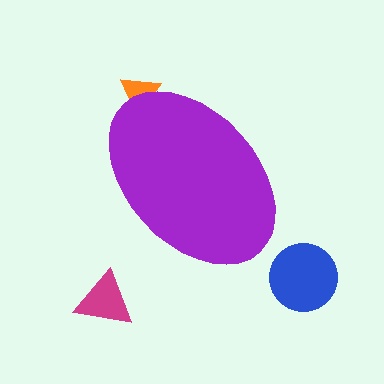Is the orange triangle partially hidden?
Yes, the orange triangle is partially hidden behind the purple ellipse.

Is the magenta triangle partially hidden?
No, the magenta triangle is fully visible.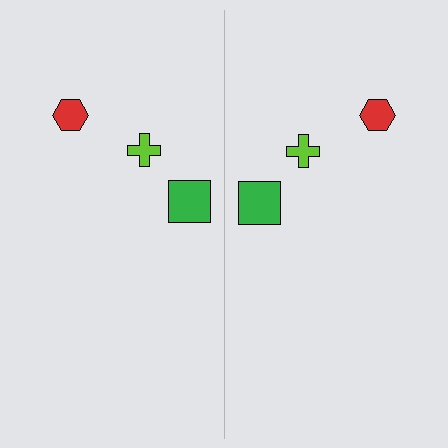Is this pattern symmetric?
Yes, this pattern has bilateral (reflection) symmetry.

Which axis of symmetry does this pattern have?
The pattern has a vertical axis of symmetry running through the center of the image.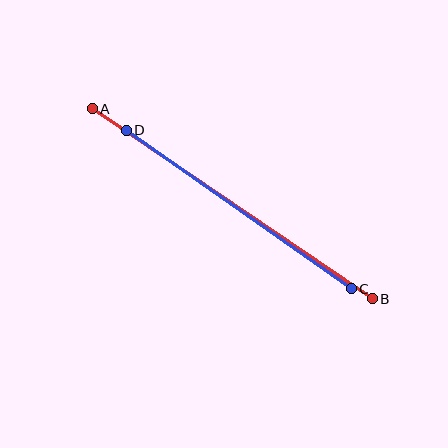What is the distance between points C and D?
The distance is approximately 275 pixels.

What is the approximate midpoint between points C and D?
The midpoint is at approximately (239, 210) pixels.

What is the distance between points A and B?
The distance is approximately 338 pixels.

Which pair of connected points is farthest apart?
Points A and B are farthest apart.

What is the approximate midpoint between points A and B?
The midpoint is at approximately (232, 204) pixels.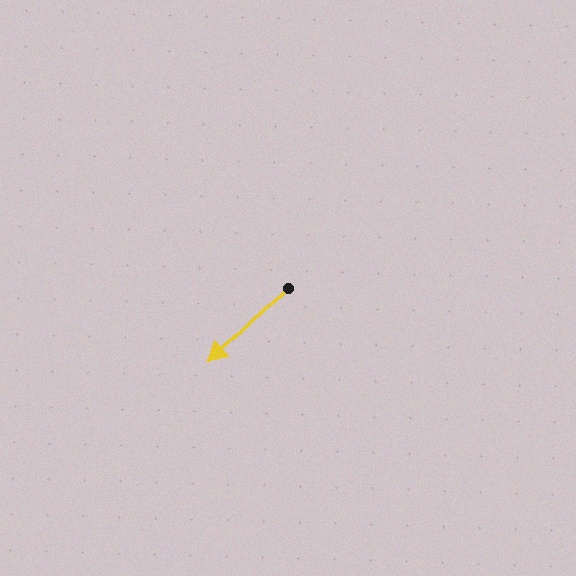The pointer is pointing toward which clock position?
Roughly 8 o'clock.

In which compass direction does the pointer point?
Southwest.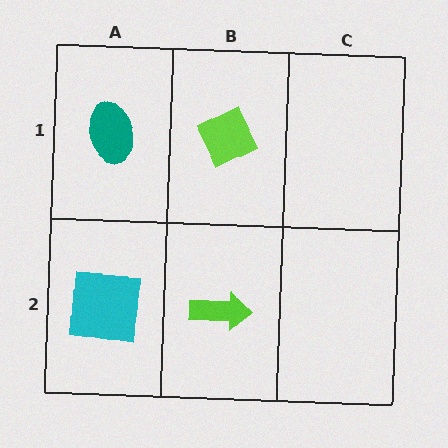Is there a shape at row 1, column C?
No, that cell is empty.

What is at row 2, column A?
A cyan square.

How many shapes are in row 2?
2 shapes.